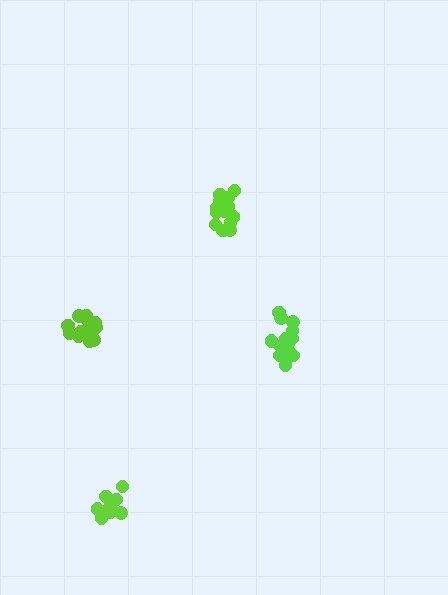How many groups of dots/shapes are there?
There are 4 groups.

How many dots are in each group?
Group 1: 13 dots, Group 2: 16 dots, Group 3: 10 dots, Group 4: 15 dots (54 total).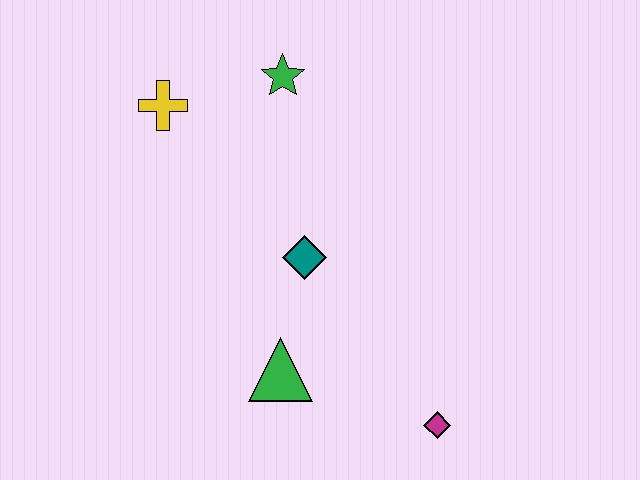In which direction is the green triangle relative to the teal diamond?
The green triangle is below the teal diamond.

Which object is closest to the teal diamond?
The green triangle is closest to the teal diamond.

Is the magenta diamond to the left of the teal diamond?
No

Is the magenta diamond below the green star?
Yes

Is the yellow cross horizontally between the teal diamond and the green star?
No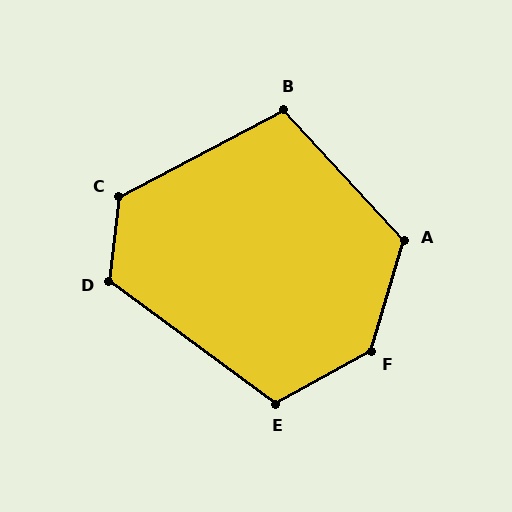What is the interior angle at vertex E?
Approximately 115 degrees (obtuse).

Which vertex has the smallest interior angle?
B, at approximately 105 degrees.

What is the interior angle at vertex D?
Approximately 120 degrees (obtuse).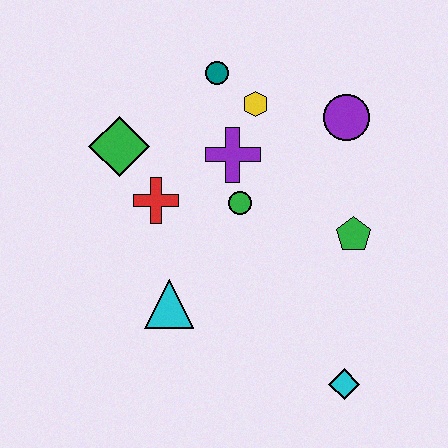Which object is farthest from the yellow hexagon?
The cyan diamond is farthest from the yellow hexagon.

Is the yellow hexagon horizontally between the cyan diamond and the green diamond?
Yes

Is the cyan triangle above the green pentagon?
No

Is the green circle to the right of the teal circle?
Yes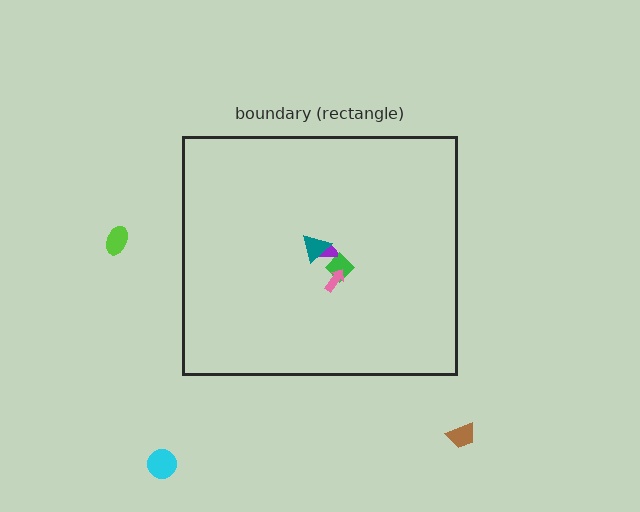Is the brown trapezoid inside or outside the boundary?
Outside.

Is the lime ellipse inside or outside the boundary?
Outside.